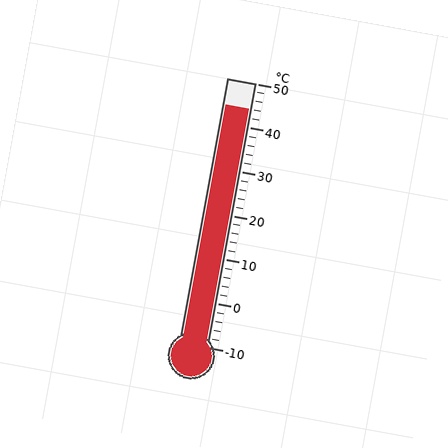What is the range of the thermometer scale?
The thermometer scale ranges from -10°C to 50°C.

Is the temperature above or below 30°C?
The temperature is above 30°C.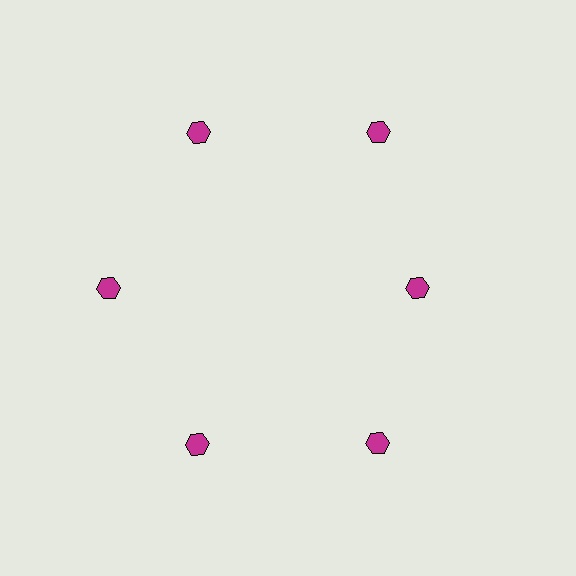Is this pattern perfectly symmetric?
No. The 6 magenta hexagons are arranged in a ring, but one element near the 3 o'clock position is pulled inward toward the center, breaking the 6-fold rotational symmetry.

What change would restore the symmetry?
The symmetry would be restored by moving it outward, back onto the ring so that all 6 hexagons sit at equal angles and equal distance from the center.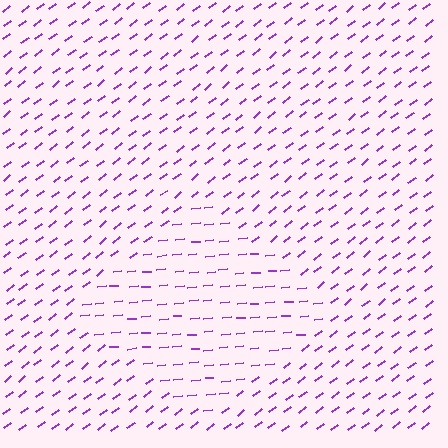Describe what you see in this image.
The image is filled with small purple line segments. A diamond region in the image has lines oriented differently from the surrounding lines, creating a visible texture boundary.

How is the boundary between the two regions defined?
The boundary is defined purely by a change in line orientation (approximately 32 degrees difference). All lines are the same color and thickness.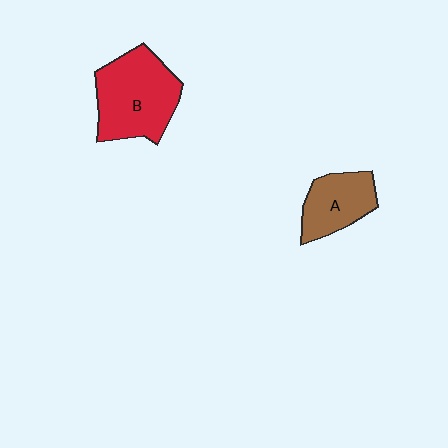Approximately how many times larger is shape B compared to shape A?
Approximately 1.6 times.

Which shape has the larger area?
Shape B (red).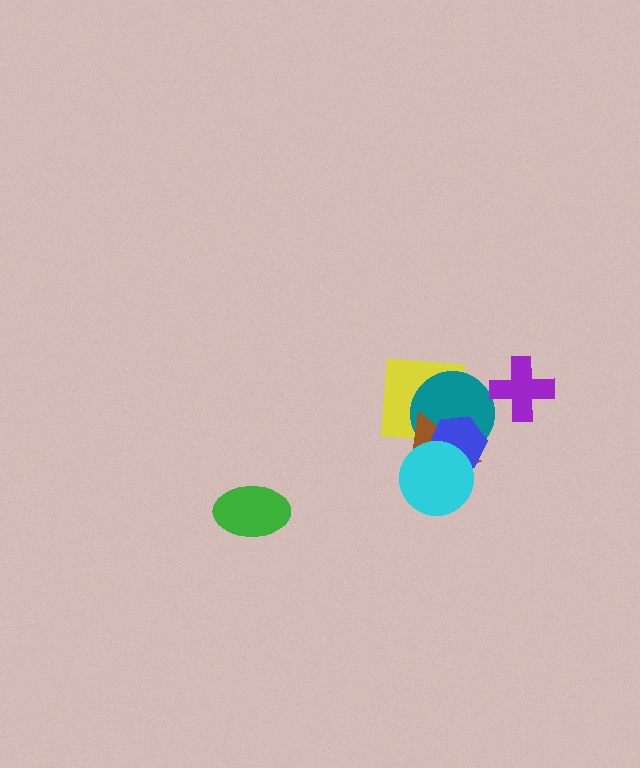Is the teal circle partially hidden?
Yes, it is partially covered by another shape.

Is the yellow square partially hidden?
Yes, it is partially covered by another shape.